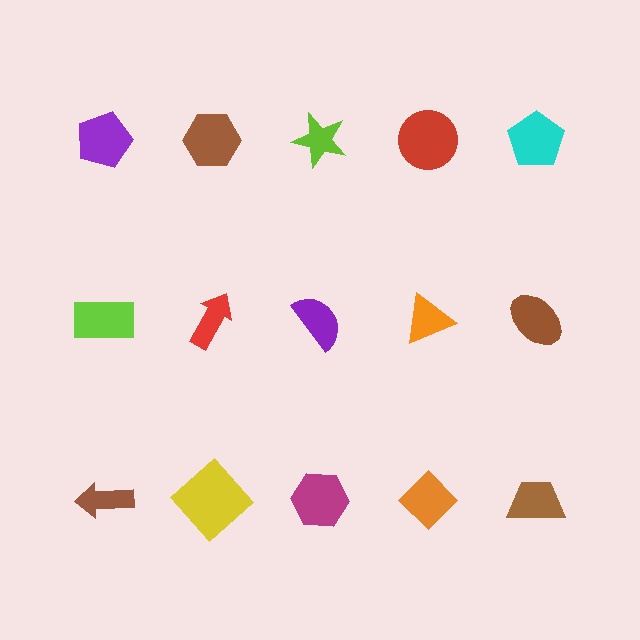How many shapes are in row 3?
5 shapes.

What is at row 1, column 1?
A purple pentagon.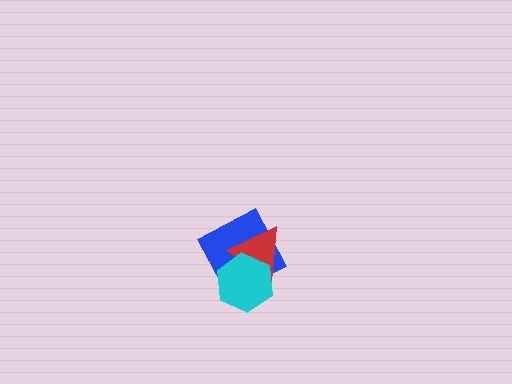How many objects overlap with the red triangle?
2 objects overlap with the red triangle.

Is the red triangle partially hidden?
Yes, it is partially covered by another shape.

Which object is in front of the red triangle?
The cyan hexagon is in front of the red triangle.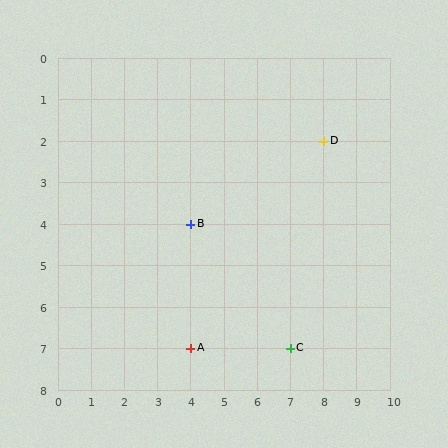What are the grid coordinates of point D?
Point D is at grid coordinates (8, 2).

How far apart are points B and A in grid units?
Points B and A are 3 rows apart.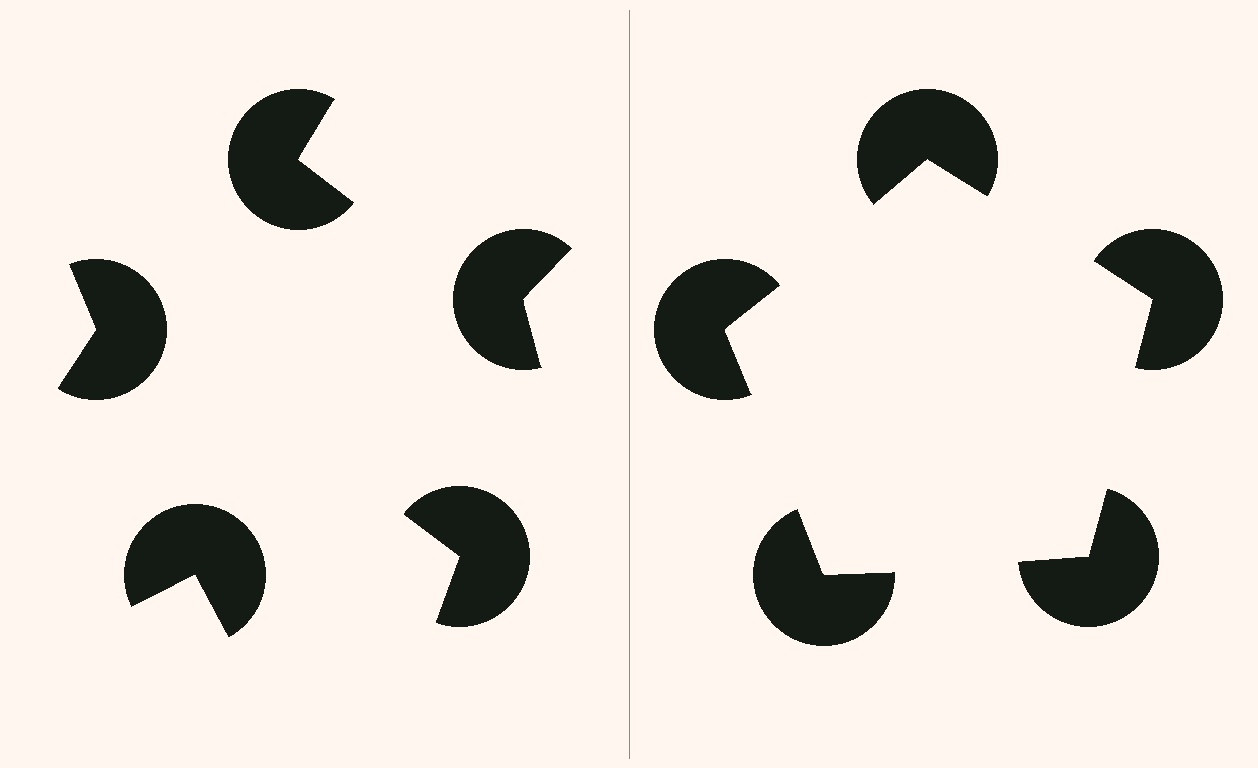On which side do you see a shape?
An illusory pentagon appears on the right side. On the left side the wedge cuts are rotated, so no coherent shape forms.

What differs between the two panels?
The pac-man discs are positioned identically on both sides; only the wedge orientations differ. On the right they align to a pentagon; on the left they are misaligned.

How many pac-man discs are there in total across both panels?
10 — 5 on each side.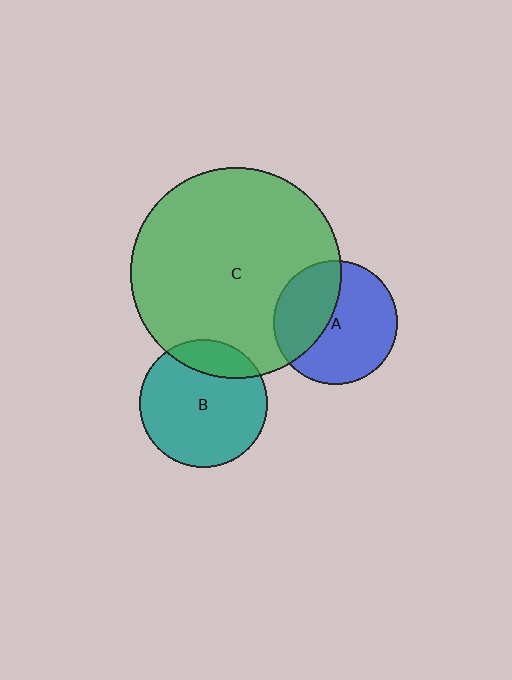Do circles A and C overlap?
Yes.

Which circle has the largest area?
Circle C (green).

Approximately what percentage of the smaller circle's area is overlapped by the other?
Approximately 40%.